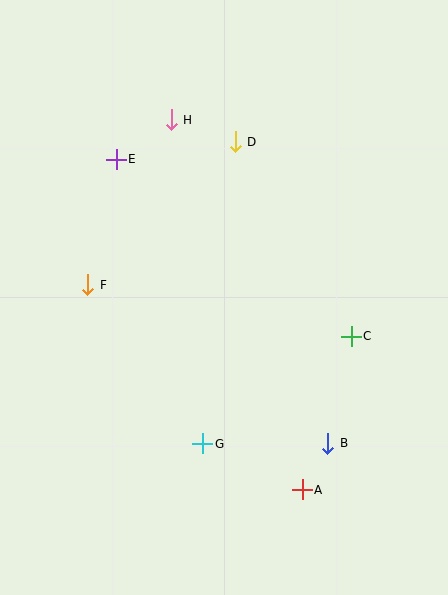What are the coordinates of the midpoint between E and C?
The midpoint between E and C is at (234, 248).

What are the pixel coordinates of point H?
Point H is at (171, 120).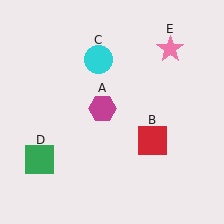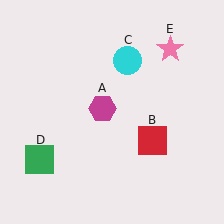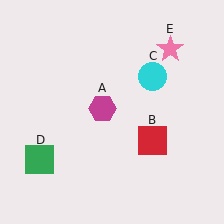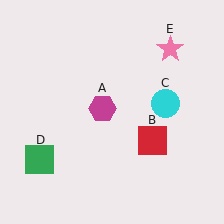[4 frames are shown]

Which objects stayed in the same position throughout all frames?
Magenta hexagon (object A) and red square (object B) and green square (object D) and pink star (object E) remained stationary.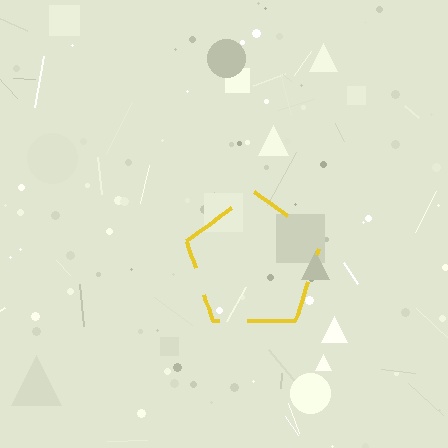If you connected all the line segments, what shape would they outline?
They would outline a pentagon.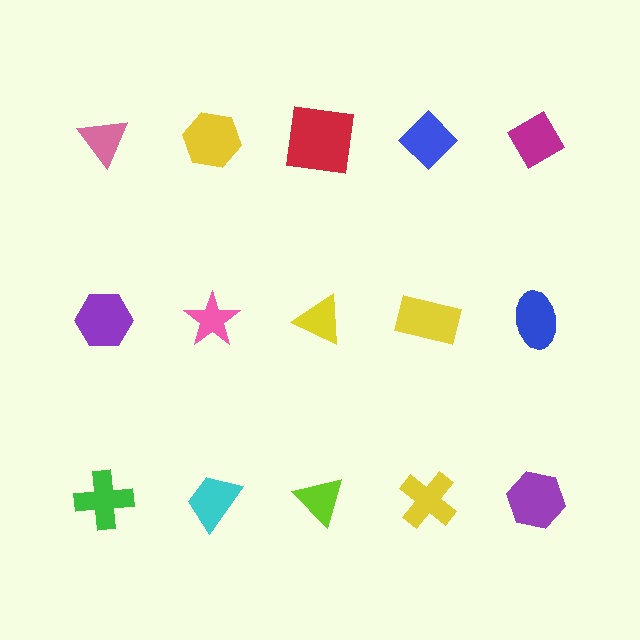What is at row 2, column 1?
A purple hexagon.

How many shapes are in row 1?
5 shapes.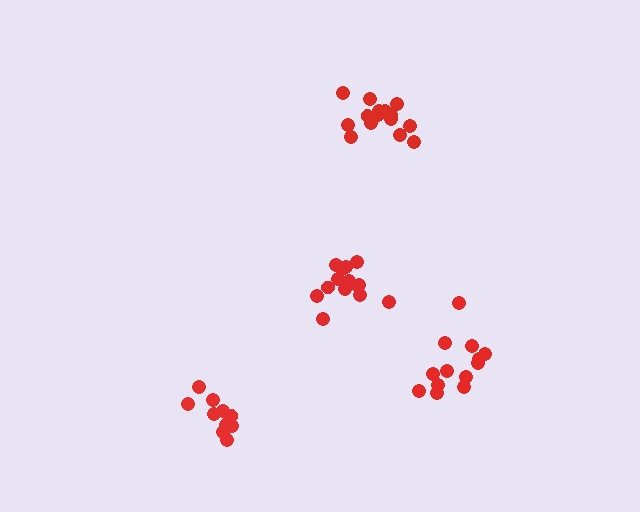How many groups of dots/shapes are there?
There are 4 groups.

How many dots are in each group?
Group 1: 14 dots, Group 2: 15 dots, Group 3: 11 dots, Group 4: 13 dots (53 total).